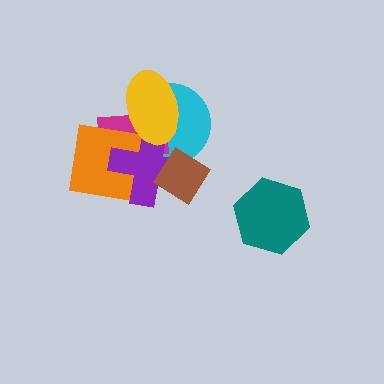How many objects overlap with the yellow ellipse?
3 objects overlap with the yellow ellipse.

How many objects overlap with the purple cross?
5 objects overlap with the purple cross.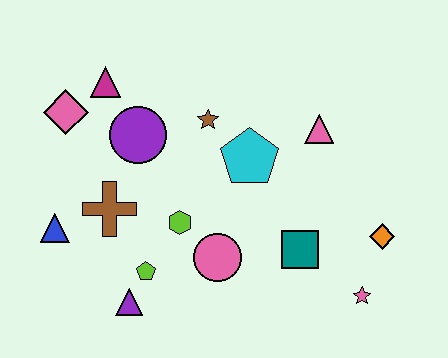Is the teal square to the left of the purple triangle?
No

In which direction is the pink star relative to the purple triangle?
The pink star is to the right of the purple triangle.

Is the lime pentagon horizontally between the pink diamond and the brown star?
Yes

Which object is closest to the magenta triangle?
The pink diamond is closest to the magenta triangle.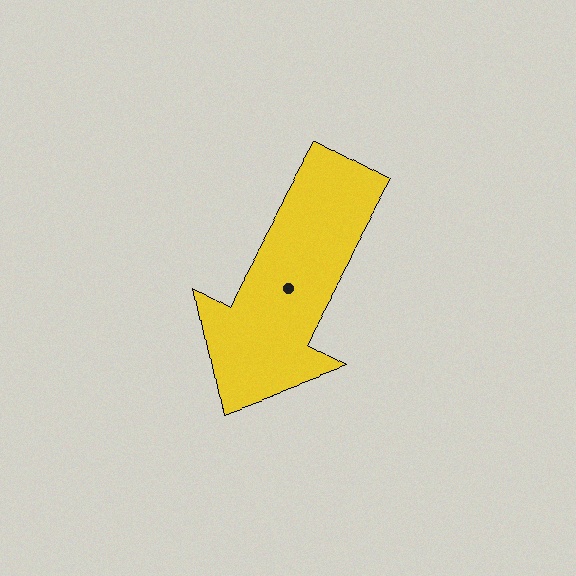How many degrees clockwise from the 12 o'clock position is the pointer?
Approximately 209 degrees.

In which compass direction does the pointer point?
Southwest.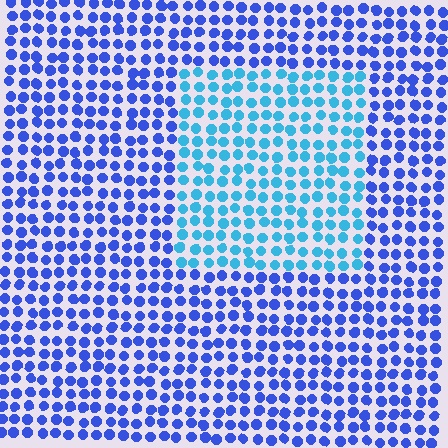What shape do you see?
I see a rectangle.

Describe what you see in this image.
The image is filled with small blue elements in a uniform arrangement. A rectangle-shaped region is visible where the elements are tinted to a slightly different hue, forming a subtle color boundary.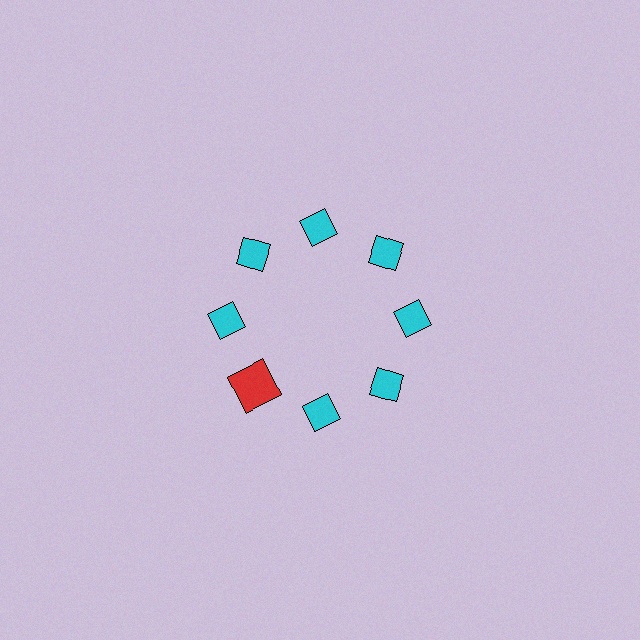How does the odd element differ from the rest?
It differs in both color (red instead of cyan) and shape (square instead of diamond).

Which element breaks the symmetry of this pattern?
The red square at roughly the 8 o'clock position breaks the symmetry. All other shapes are cyan diamonds.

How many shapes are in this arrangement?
There are 8 shapes arranged in a ring pattern.